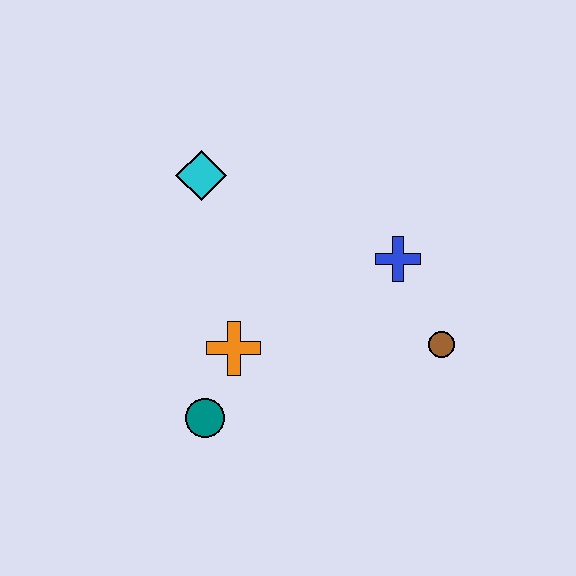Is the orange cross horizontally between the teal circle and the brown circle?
Yes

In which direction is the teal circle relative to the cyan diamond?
The teal circle is below the cyan diamond.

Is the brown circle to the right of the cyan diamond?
Yes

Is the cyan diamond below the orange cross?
No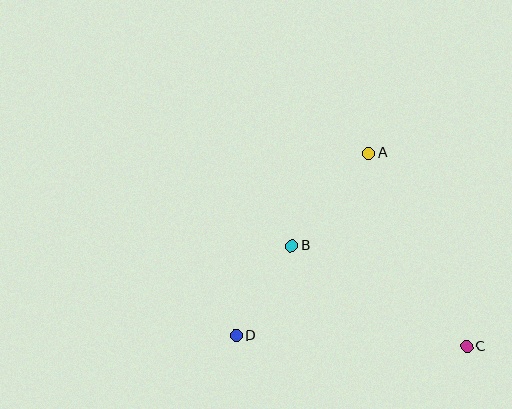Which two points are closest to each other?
Points B and D are closest to each other.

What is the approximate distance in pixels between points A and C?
The distance between A and C is approximately 217 pixels.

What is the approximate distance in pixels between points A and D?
The distance between A and D is approximately 226 pixels.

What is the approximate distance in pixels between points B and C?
The distance between B and C is approximately 202 pixels.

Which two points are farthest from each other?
Points C and D are farthest from each other.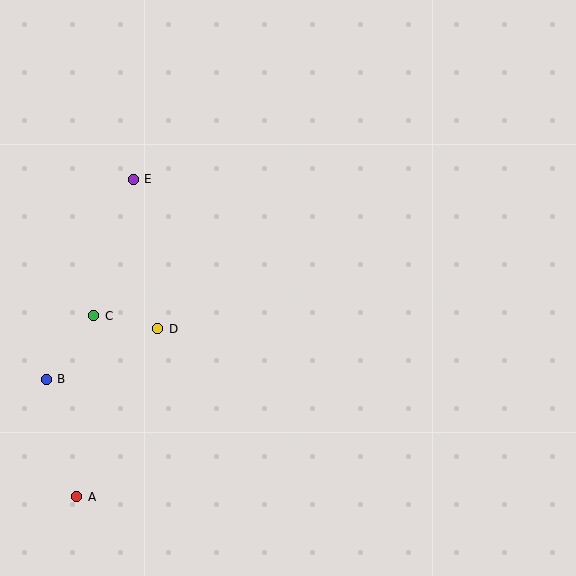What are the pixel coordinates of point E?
Point E is at (133, 179).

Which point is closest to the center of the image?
Point D at (158, 329) is closest to the center.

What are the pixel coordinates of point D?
Point D is at (158, 329).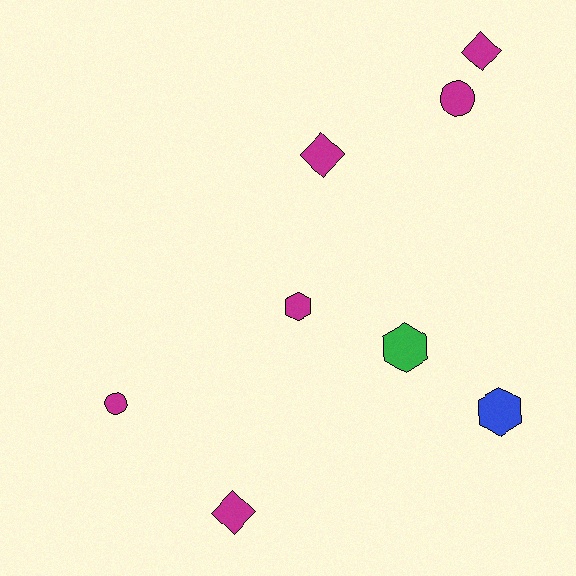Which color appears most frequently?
Magenta, with 6 objects.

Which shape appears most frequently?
Diamond, with 3 objects.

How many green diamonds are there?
There are no green diamonds.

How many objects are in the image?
There are 8 objects.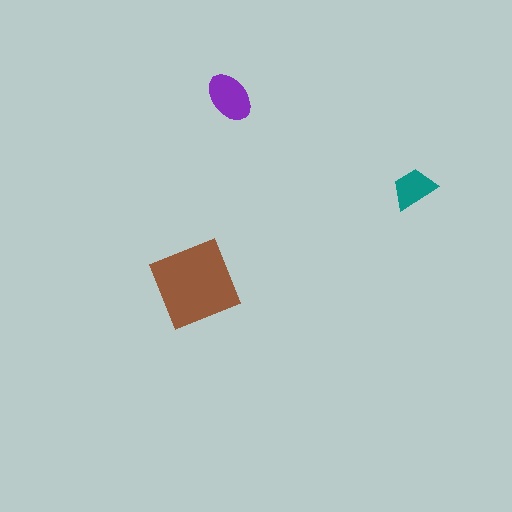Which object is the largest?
The brown diamond.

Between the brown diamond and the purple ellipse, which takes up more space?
The brown diamond.